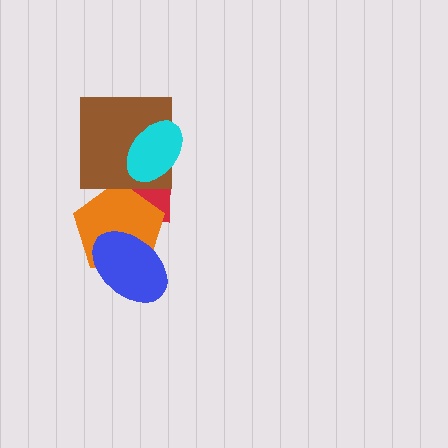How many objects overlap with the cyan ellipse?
2 objects overlap with the cyan ellipse.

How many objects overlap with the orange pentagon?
2 objects overlap with the orange pentagon.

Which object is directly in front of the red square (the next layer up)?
The orange pentagon is directly in front of the red square.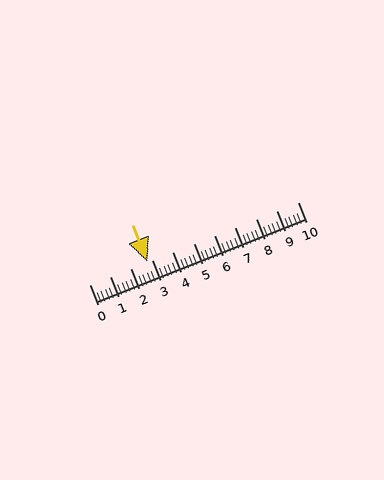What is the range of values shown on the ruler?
The ruler shows values from 0 to 10.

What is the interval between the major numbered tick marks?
The major tick marks are spaced 1 units apart.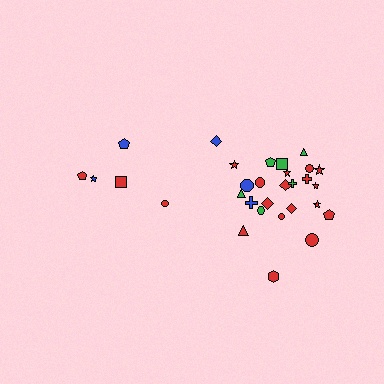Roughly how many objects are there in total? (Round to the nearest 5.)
Roughly 30 objects in total.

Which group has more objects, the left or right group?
The right group.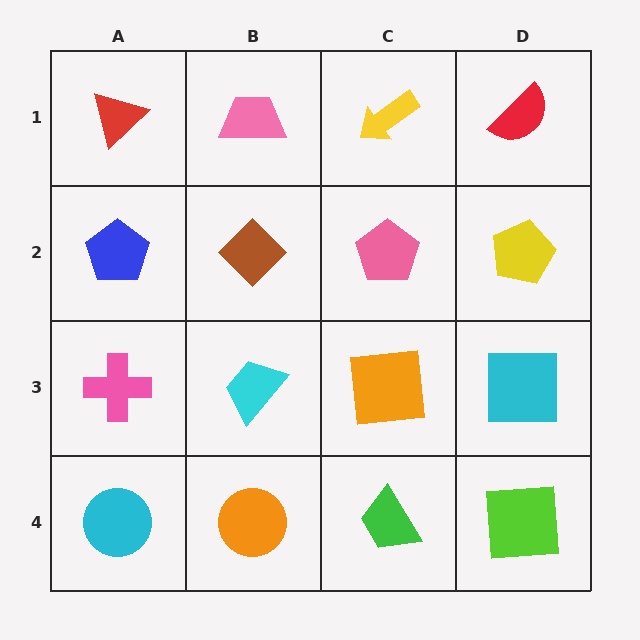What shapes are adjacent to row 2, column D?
A red semicircle (row 1, column D), a cyan square (row 3, column D), a pink pentagon (row 2, column C).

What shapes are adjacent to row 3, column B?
A brown diamond (row 2, column B), an orange circle (row 4, column B), a pink cross (row 3, column A), an orange square (row 3, column C).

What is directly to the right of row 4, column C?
A lime square.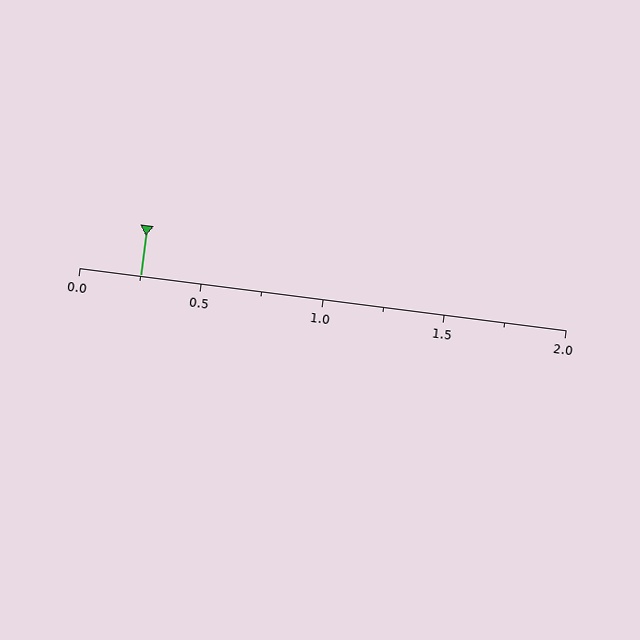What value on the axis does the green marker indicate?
The marker indicates approximately 0.25.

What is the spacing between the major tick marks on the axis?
The major ticks are spaced 0.5 apart.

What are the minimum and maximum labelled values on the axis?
The axis runs from 0.0 to 2.0.